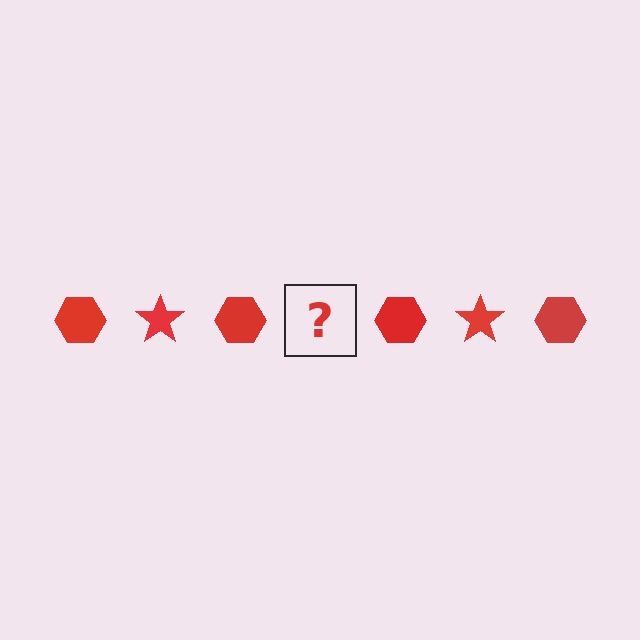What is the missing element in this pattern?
The missing element is a red star.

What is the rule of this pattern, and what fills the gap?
The rule is that the pattern cycles through hexagon, star shapes in red. The gap should be filled with a red star.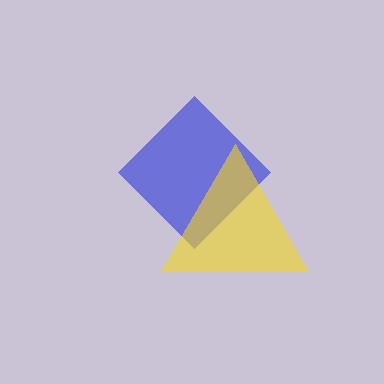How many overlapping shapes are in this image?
There are 2 overlapping shapes in the image.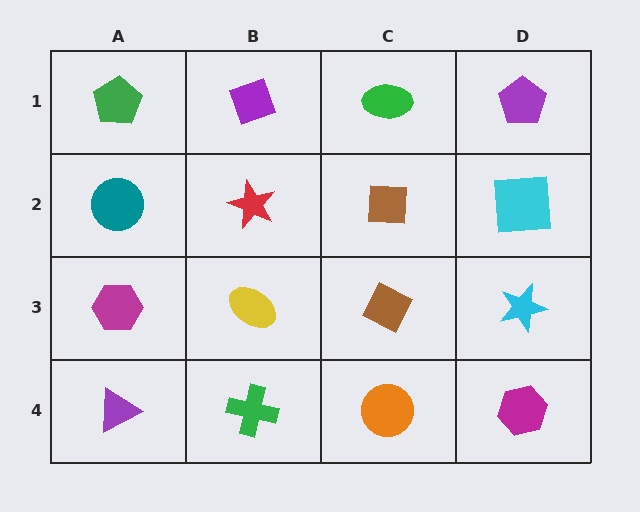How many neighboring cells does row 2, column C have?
4.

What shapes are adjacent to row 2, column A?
A green pentagon (row 1, column A), a magenta hexagon (row 3, column A), a red star (row 2, column B).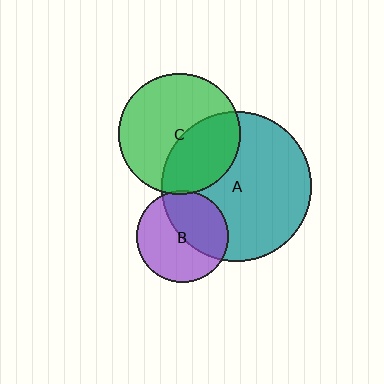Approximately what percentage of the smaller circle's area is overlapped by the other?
Approximately 45%.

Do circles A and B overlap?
Yes.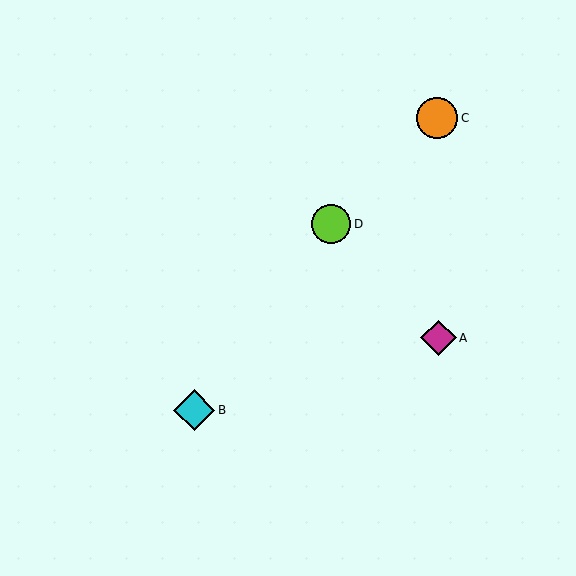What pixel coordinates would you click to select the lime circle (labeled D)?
Click at (331, 224) to select the lime circle D.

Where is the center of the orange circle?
The center of the orange circle is at (437, 118).